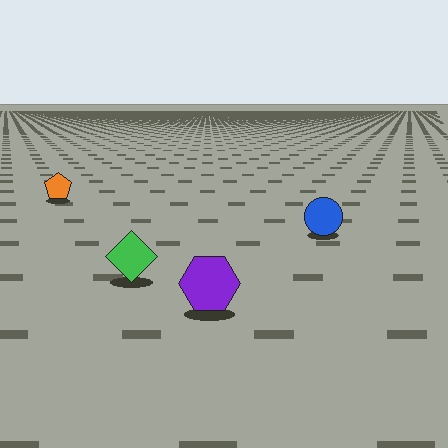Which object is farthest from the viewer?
The orange pentagon is farthest from the viewer. It appears smaller and the ground texture around it is denser.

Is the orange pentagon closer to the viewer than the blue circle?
No. The blue circle is closer — you can tell from the texture gradient: the ground texture is coarser near it.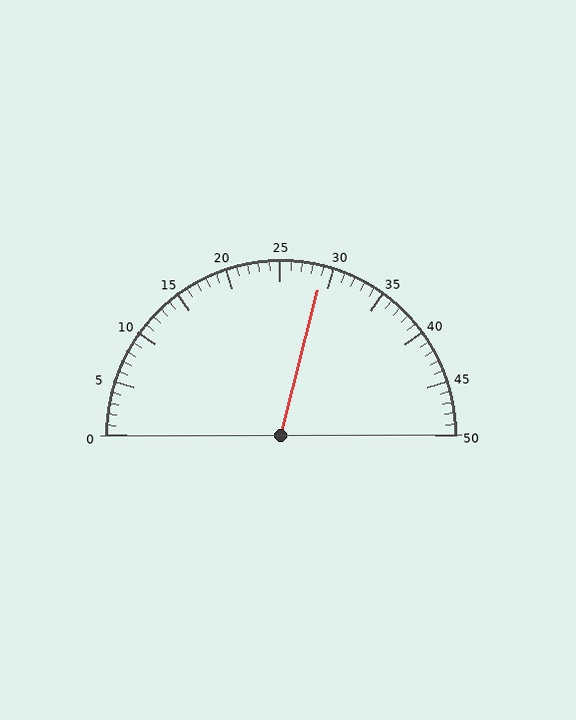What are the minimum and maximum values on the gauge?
The gauge ranges from 0 to 50.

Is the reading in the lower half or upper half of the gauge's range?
The reading is in the upper half of the range (0 to 50).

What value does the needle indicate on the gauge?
The needle indicates approximately 29.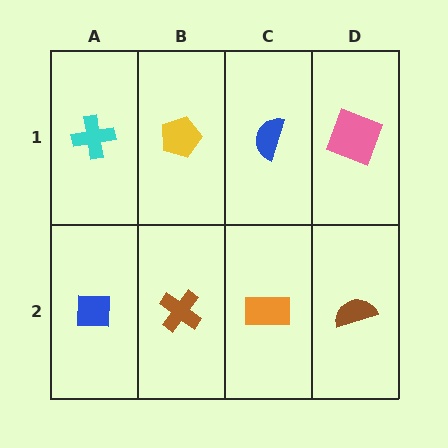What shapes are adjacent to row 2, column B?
A yellow pentagon (row 1, column B), a blue square (row 2, column A), an orange rectangle (row 2, column C).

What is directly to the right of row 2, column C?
A brown semicircle.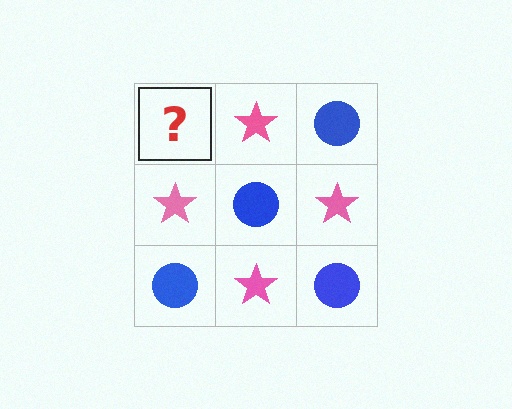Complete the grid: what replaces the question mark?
The question mark should be replaced with a blue circle.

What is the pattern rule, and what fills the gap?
The rule is that it alternates blue circle and pink star in a checkerboard pattern. The gap should be filled with a blue circle.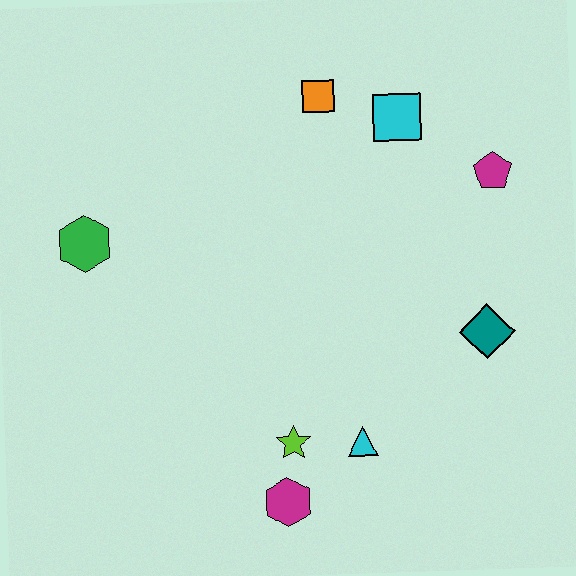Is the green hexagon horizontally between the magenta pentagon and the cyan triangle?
No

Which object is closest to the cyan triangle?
The lime star is closest to the cyan triangle.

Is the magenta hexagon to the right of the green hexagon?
Yes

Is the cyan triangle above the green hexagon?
No